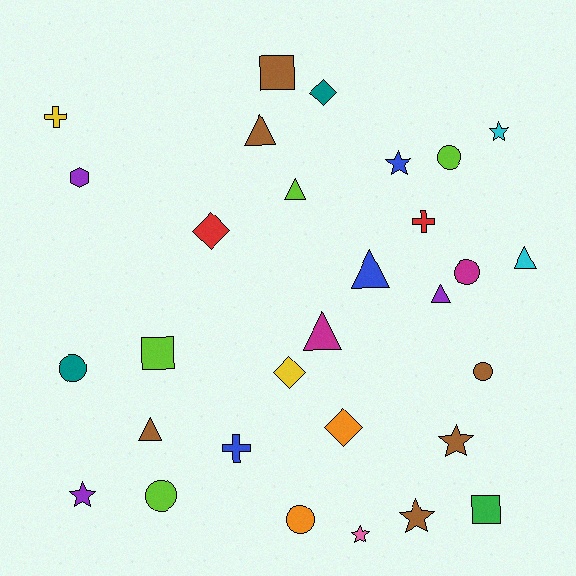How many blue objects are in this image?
There are 3 blue objects.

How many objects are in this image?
There are 30 objects.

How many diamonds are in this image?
There are 4 diamonds.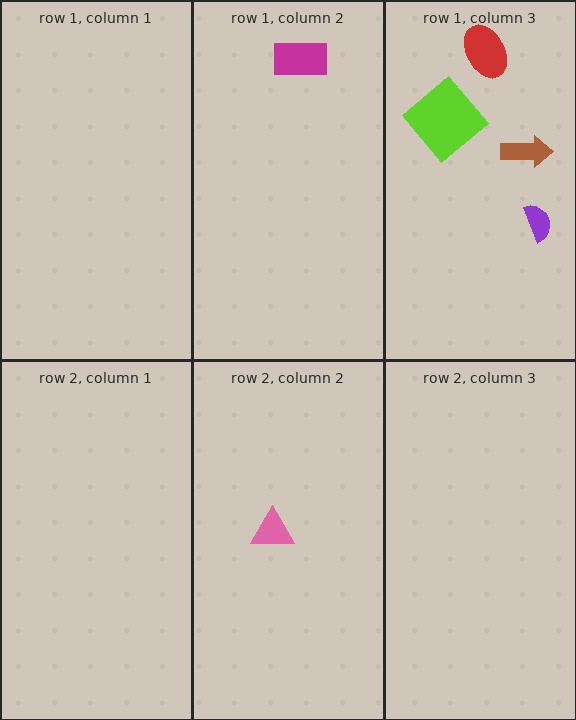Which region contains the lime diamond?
The row 1, column 3 region.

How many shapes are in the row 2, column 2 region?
1.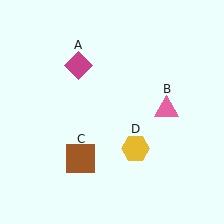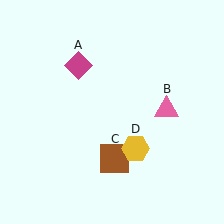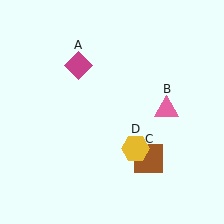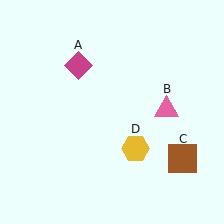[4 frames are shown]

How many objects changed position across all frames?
1 object changed position: brown square (object C).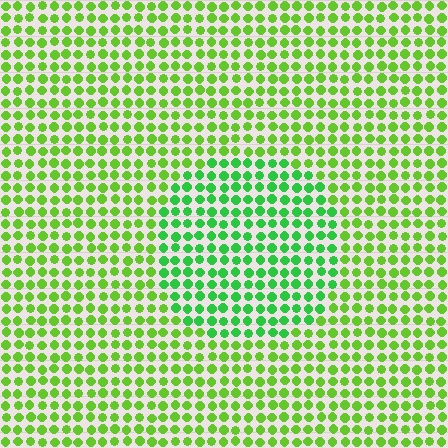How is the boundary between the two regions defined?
The boundary is defined purely by a slight shift in hue (about 30 degrees). Spacing, size, and orientation are identical on both sides.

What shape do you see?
I see a circle.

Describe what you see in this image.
The image is filled with small lime elements in a uniform arrangement. A circle-shaped region is visible where the elements are tinted to a slightly different hue, forming a subtle color boundary.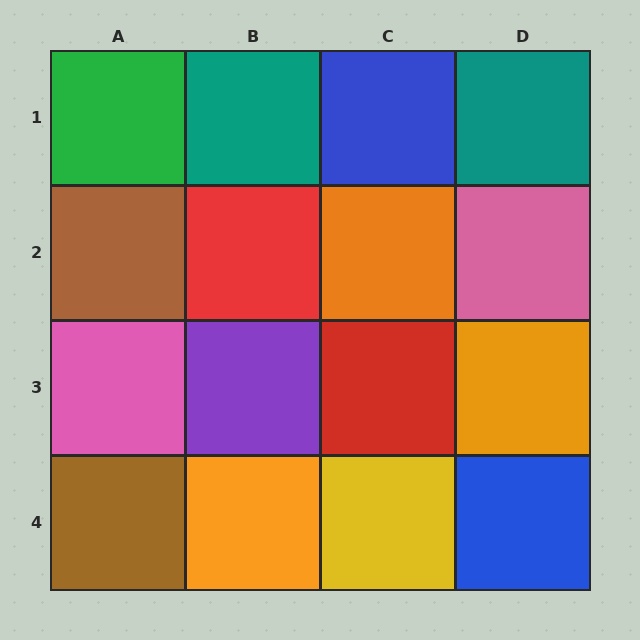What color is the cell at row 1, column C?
Blue.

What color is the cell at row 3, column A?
Pink.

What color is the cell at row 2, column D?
Pink.